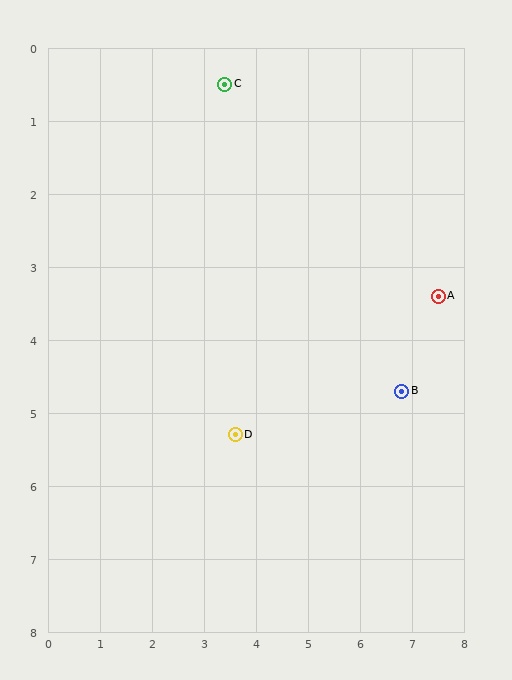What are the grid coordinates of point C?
Point C is at approximately (3.4, 0.5).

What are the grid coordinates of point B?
Point B is at approximately (6.8, 4.7).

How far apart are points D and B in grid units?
Points D and B are about 3.3 grid units apart.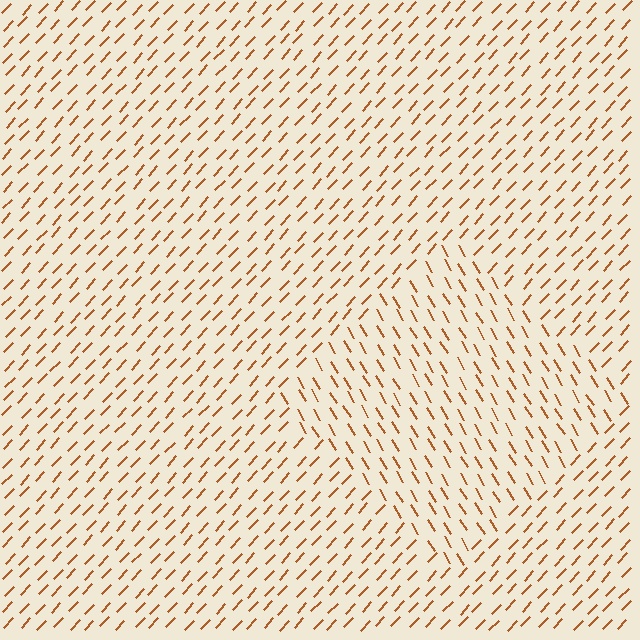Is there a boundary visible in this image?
Yes, there is a texture boundary formed by a change in line orientation.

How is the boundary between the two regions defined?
The boundary is defined purely by a change in line orientation (approximately 74 degrees difference). All lines are the same color and thickness.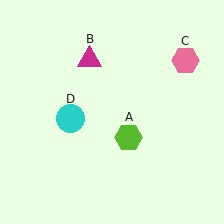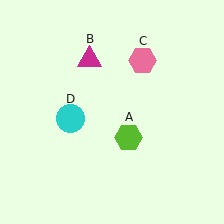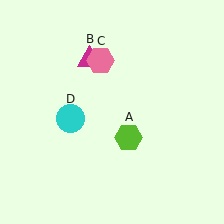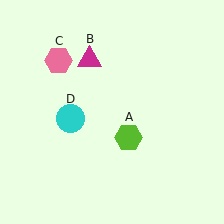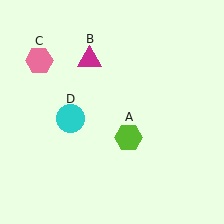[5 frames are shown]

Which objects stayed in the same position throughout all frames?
Lime hexagon (object A) and magenta triangle (object B) and cyan circle (object D) remained stationary.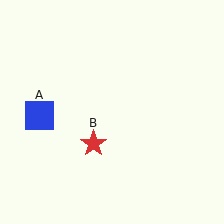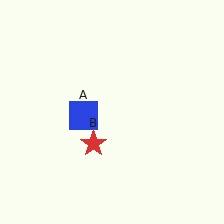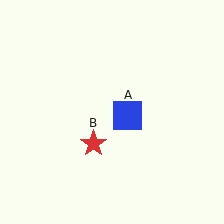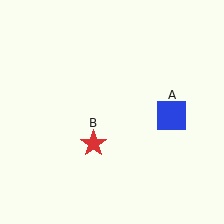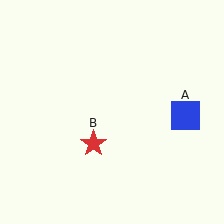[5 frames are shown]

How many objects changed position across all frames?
1 object changed position: blue square (object A).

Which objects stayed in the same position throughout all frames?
Red star (object B) remained stationary.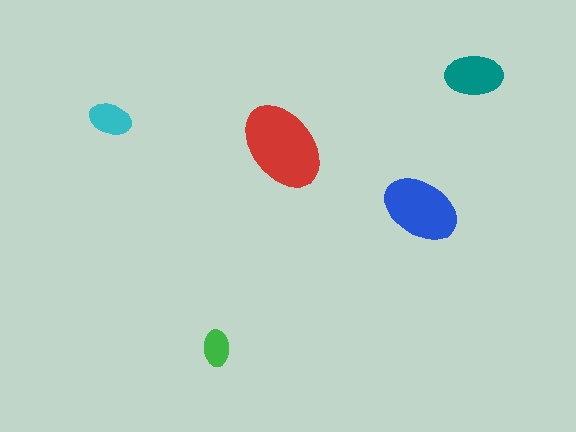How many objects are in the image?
There are 5 objects in the image.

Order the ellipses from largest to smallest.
the red one, the blue one, the teal one, the cyan one, the green one.